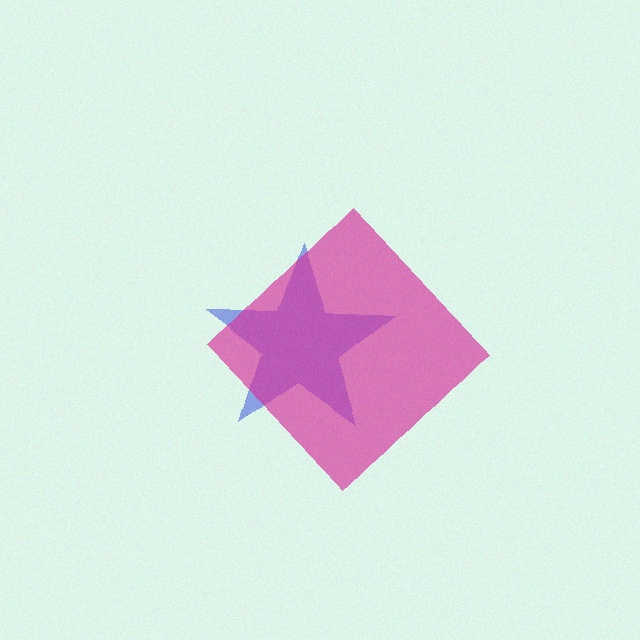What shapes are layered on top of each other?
The layered shapes are: a blue star, a magenta diamond.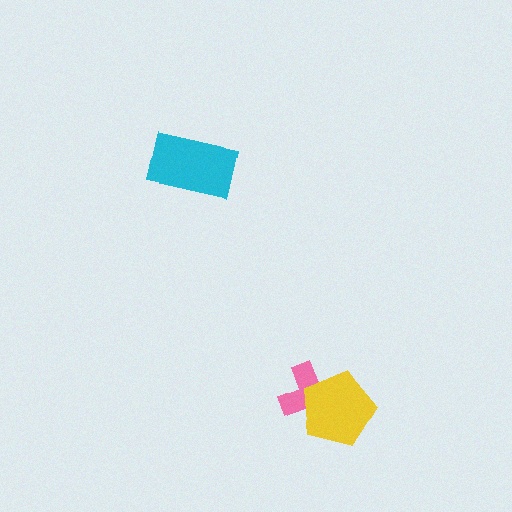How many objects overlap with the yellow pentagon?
1 object overlaps with the yellow pentagon.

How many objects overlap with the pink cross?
1 object overlaps with the pink cross.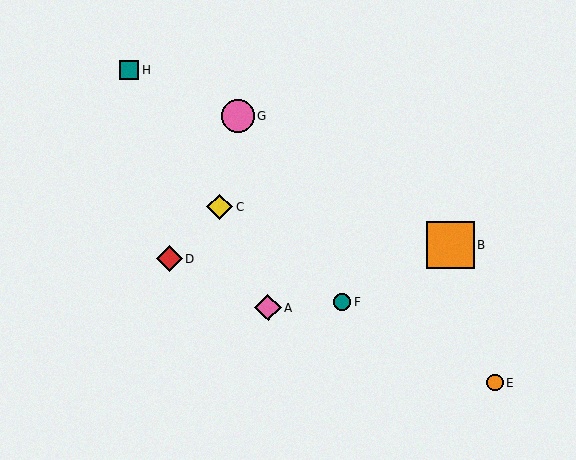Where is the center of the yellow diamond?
The center of the yellow diamond is at (219, 207).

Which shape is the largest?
The orange square (labeled B) is the largest.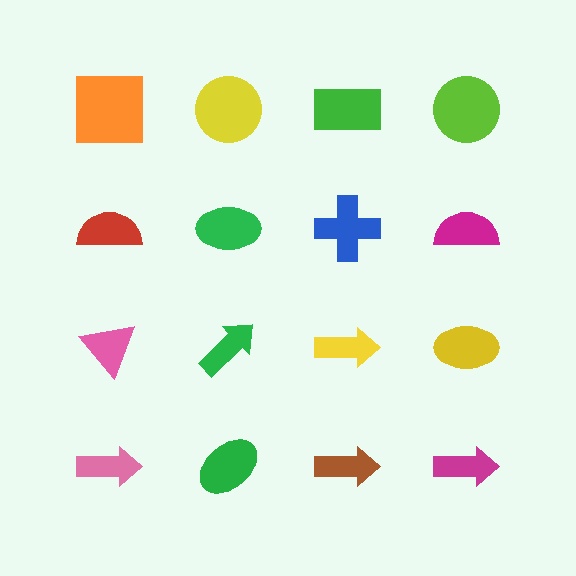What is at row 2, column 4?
A magenta semicircle.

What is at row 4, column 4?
A magenta arrow.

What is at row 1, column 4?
A lime circle.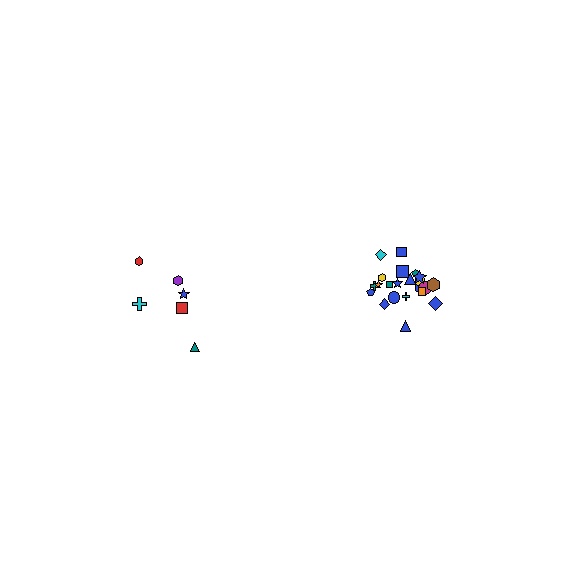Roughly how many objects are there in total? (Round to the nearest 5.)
Roughly 30 objects in total.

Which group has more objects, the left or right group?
The right group.